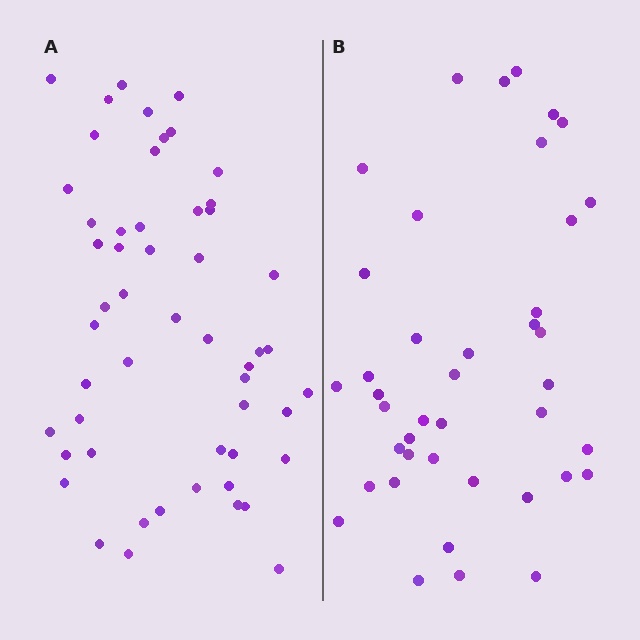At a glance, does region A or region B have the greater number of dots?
Region A (the left region) has more dots.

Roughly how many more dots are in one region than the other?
Region A has roughly 12 or so more dots than region B.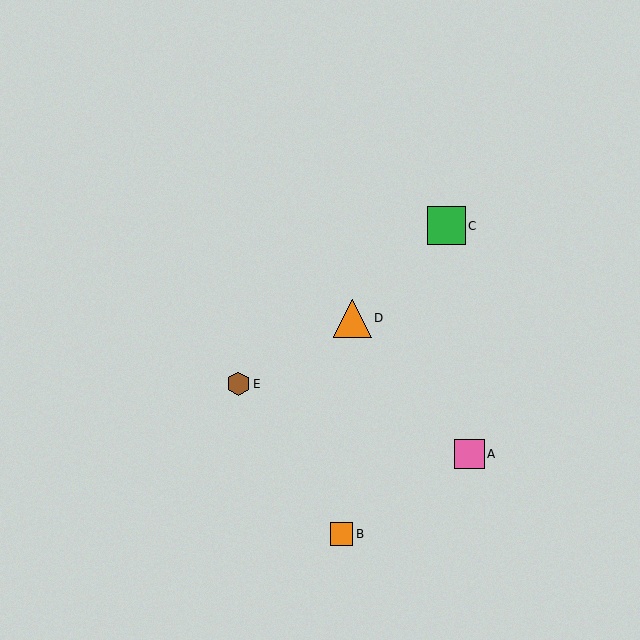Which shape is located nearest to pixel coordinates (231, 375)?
The brown hexagon (labeled E) at (239, 384) is nearest to that location.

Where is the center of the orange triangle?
The center of the orange triangle is at (352, 318).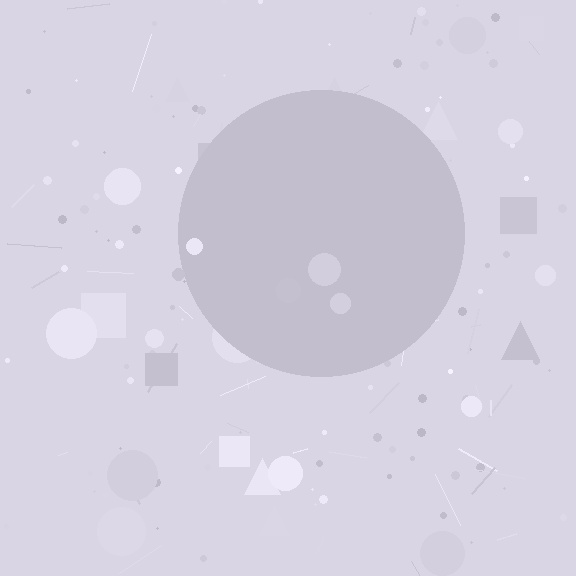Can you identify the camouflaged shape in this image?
The camouflaged shape is a circle.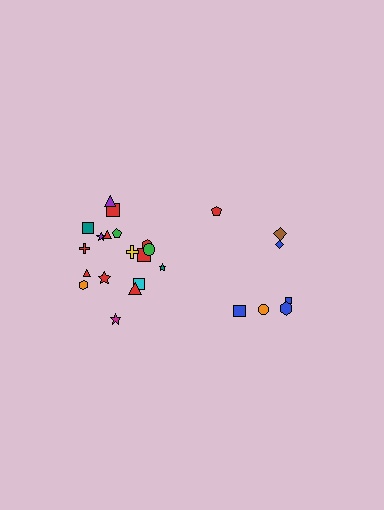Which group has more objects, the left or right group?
The left group.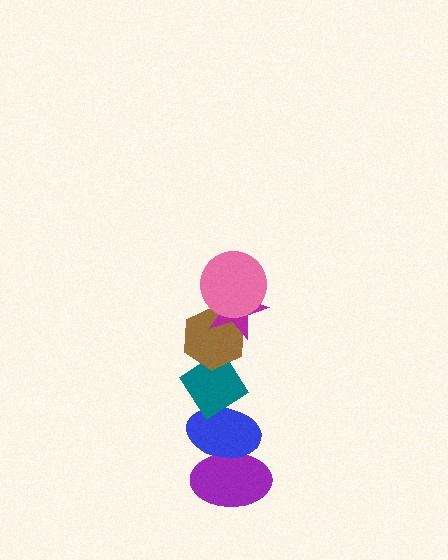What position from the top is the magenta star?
The magenta star is 2nd from the top.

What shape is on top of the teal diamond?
The brown hexagon is on top of the teal diamond.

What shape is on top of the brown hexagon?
The magenta star is on top of the brown hexagon.